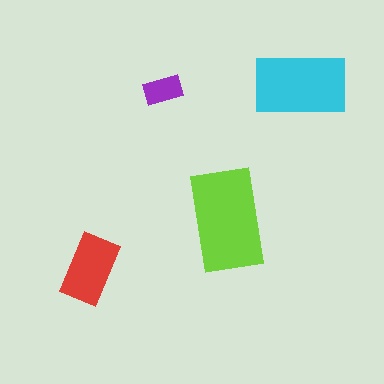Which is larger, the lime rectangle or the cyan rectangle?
The lime one.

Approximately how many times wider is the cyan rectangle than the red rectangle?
About 1.5 times wider.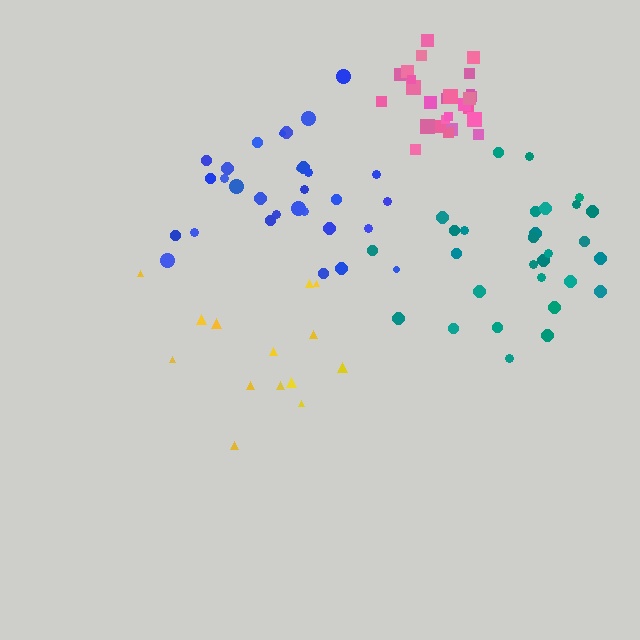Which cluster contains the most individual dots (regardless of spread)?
Blue (31).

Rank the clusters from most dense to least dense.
pink, teal, blue, yellow.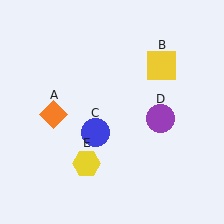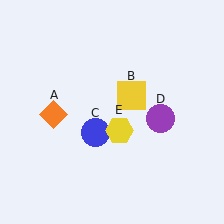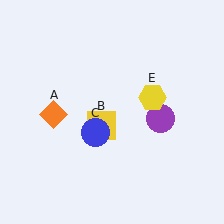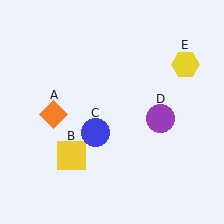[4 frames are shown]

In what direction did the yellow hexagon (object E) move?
The yellow hexagon (object E) moved up and to the right.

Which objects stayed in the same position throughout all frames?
Orange diamond (object A) and blue circle (object C) and purple circle (object D) remained stationary.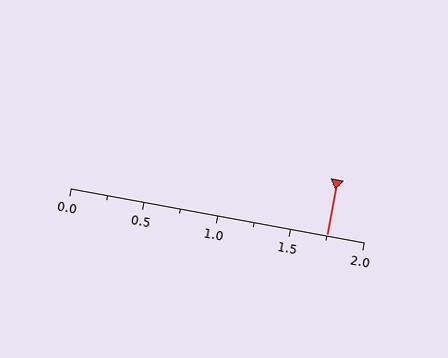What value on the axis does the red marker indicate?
The marker indicates approximately 1.75.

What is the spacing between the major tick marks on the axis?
The major ticks are spaced 0.5 apart.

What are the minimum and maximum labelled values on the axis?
The axis runs from 0.0 to 2.0.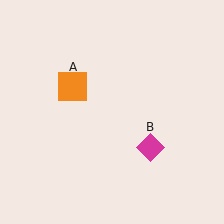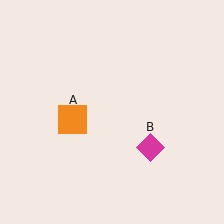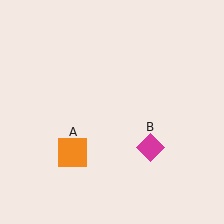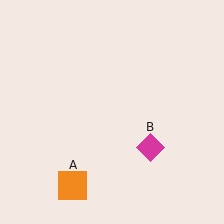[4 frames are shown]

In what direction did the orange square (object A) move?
The orange square (object A) moved down.